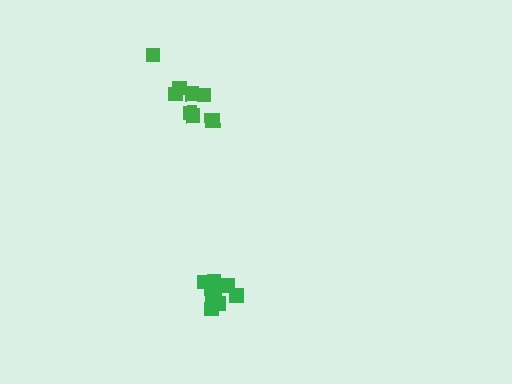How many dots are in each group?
Group 1: 9 dots, Group 2: 11 dots (20 total).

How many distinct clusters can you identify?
There are 2 distinct clusters.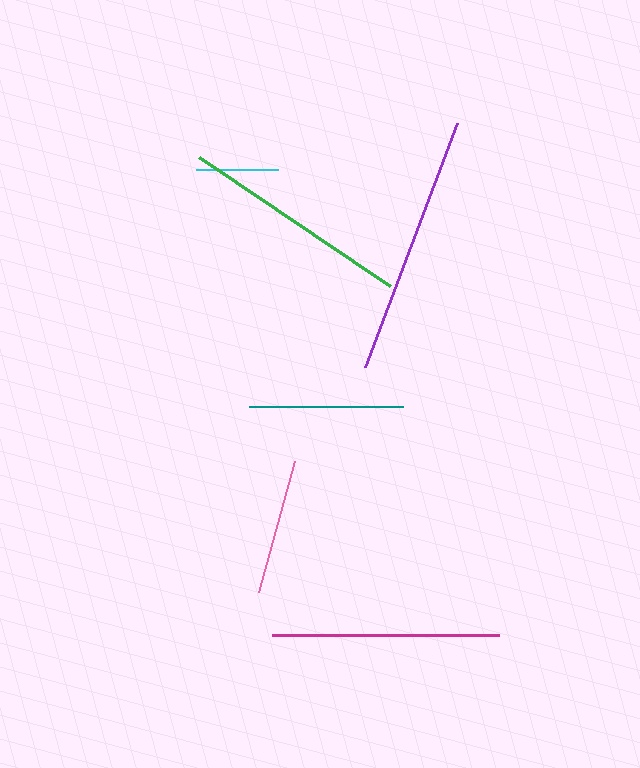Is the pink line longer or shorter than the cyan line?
The pink line is longer than the cyan line.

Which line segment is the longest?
The purple line is the longest at approximately 260 pixels.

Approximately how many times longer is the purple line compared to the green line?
The purple line is approximately 1.1 times the length of the green line.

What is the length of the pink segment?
The pink segment is approximately 137 pixels long.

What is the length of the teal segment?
The teal segment is approximately 154 pixels long.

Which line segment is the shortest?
The cyan line is the shortest at approximately 83 pixels.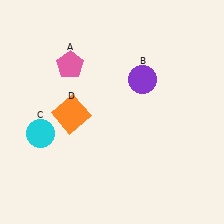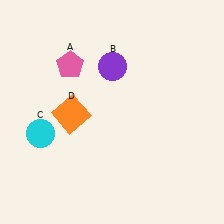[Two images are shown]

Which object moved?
The purple circle (B) moved left.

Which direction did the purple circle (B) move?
The purple circle (B) moved left.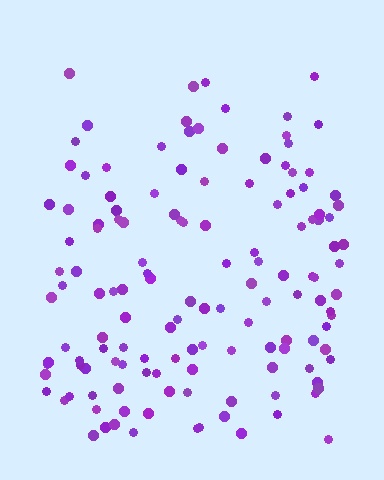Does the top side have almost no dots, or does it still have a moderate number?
Still a moderate number, just noticeably fewer than the bottom.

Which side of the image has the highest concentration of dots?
The bottom.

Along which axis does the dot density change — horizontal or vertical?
Vertical.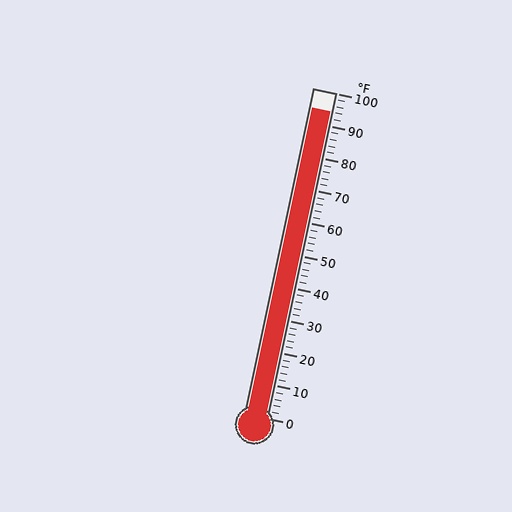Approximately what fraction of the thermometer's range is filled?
The thermometer is filled to approximately 95% of its range.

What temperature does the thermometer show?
The thermometer shows approximately 94°F.